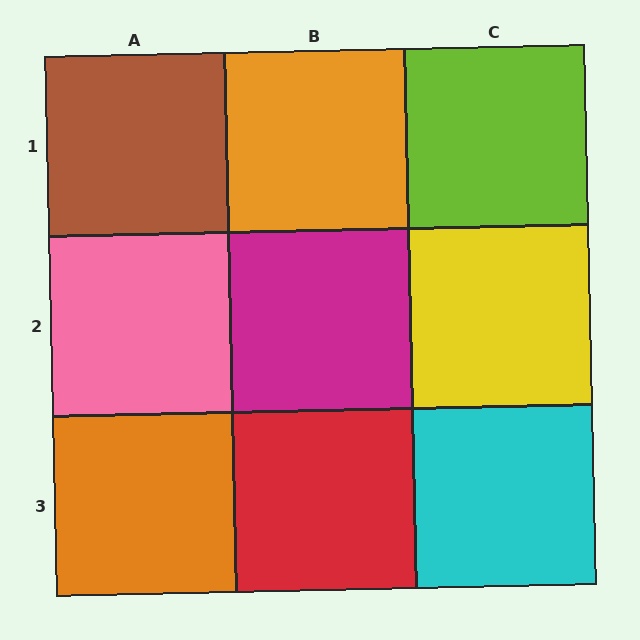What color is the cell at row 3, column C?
Cyan.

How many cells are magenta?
1 cell is magenta.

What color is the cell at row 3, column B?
Red.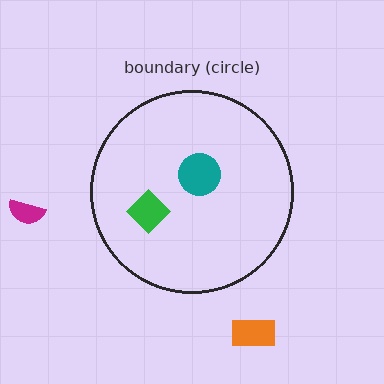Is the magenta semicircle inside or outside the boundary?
Outside.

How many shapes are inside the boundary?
2 inside, 2 outside.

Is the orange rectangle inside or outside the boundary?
Outside.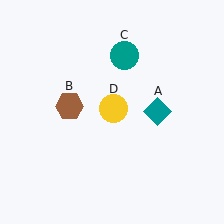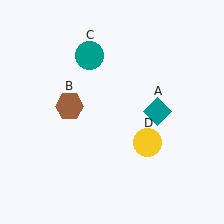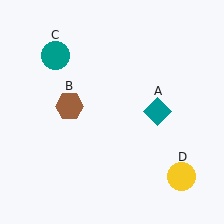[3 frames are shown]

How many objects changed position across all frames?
2 objects changed position: teal circle (object C), yellow circle (object D).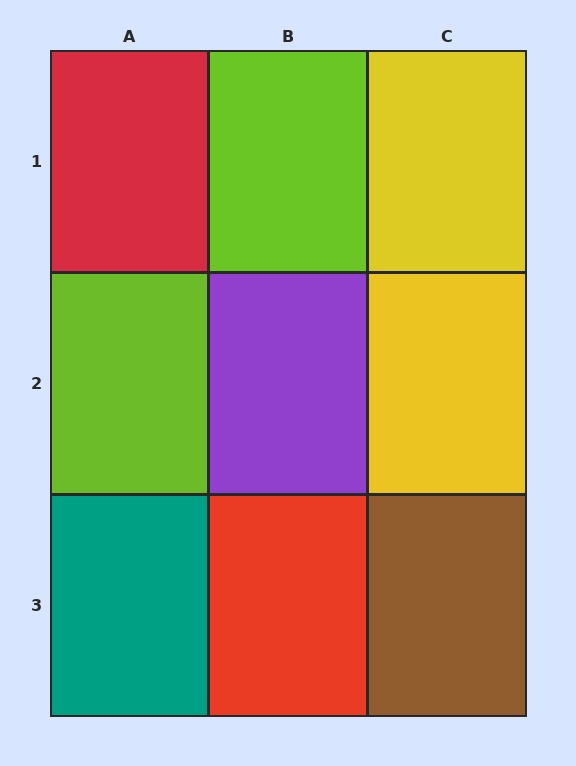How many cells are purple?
1 cell is purple.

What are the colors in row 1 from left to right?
Red, lime, yellow.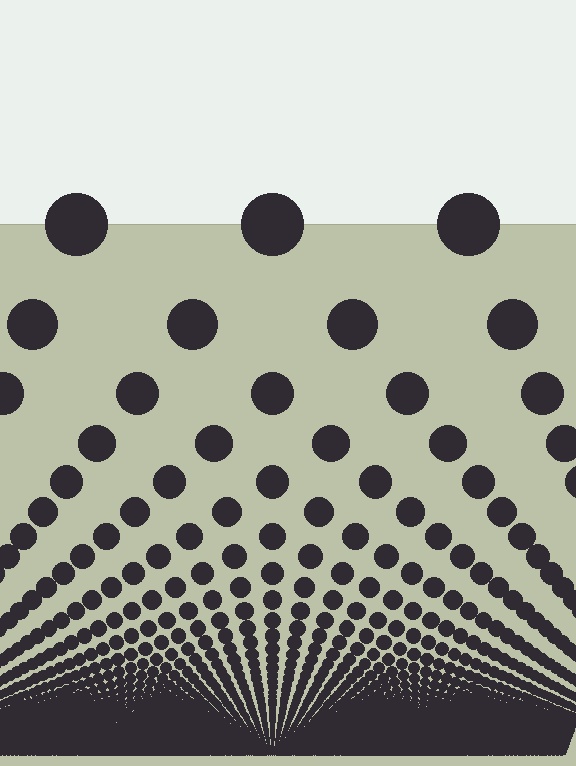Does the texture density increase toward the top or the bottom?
Density increases toward the bottom.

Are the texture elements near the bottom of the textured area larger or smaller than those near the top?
Smaller. The gradient is inverted — elements near the bottom are smaller and denser.